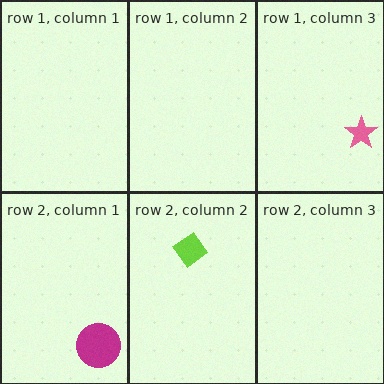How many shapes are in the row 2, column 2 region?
1.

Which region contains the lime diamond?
The row 2, column 2 region.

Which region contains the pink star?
The row 1, column 3 region.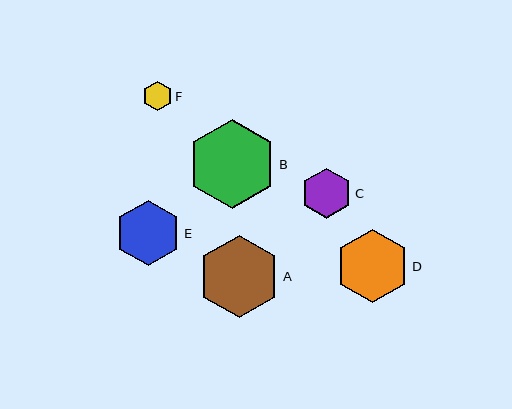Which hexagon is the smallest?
Hexagon F is the smallest with a size of approximately 29 pixels.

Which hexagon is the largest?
Hexagon B is the largest with a size of approximately 89 pixels.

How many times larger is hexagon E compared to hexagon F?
Hexagon E is approximately 2.2 times the size of hexagon F.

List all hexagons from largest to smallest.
From largest to smallest: B, A, D, E, C, F.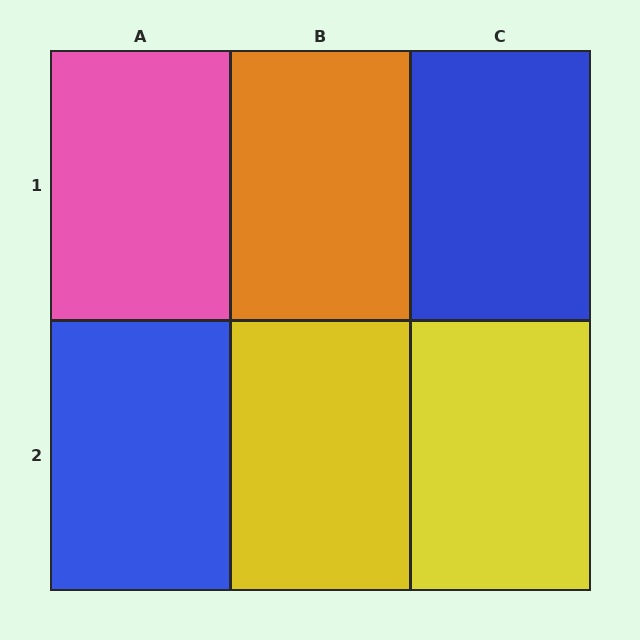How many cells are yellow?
2 cells are yellow.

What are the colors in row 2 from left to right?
Blue, yellow, yellow.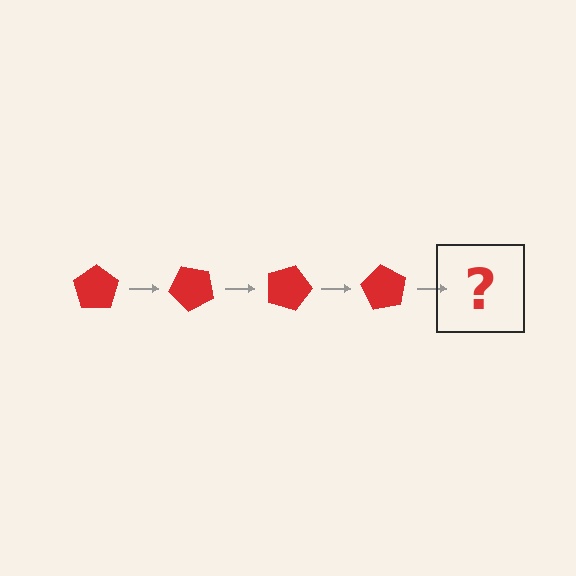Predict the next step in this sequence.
The next step is a red pentagon rotated 180 degrees.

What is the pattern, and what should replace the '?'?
The pattern is that the pentagon rotates 45 degrees each step. The '?' should be a red pentagon rotated 180 degrees.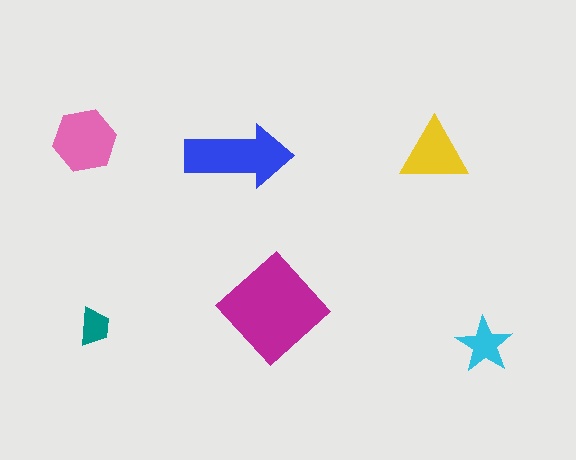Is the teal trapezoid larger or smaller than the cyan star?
Smaller.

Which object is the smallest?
The teal trapezoid.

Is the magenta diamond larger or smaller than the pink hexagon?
Larger.